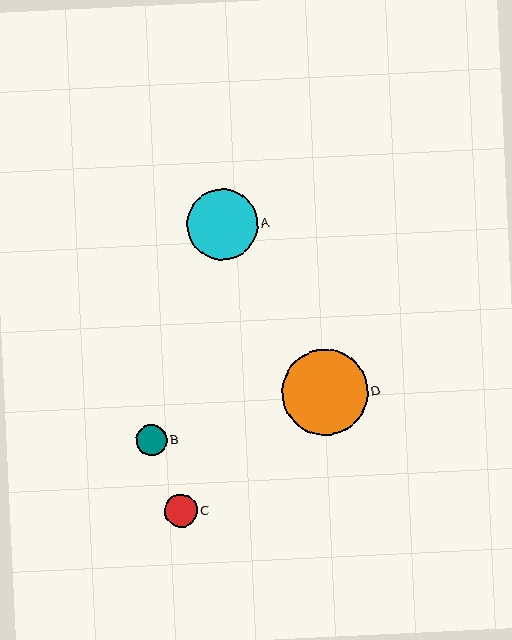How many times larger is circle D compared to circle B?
Circle D is approximately 2.8 times the size of circle B.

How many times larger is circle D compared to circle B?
Circle D is approximately 2.8 times the size of circle B.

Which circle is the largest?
Circle D is the largest with a size of approximately 86 pixels.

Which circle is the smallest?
Circle B is the smallest with a size of approximately 31 pixels.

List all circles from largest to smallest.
From largest to smallest: D, A, C, B.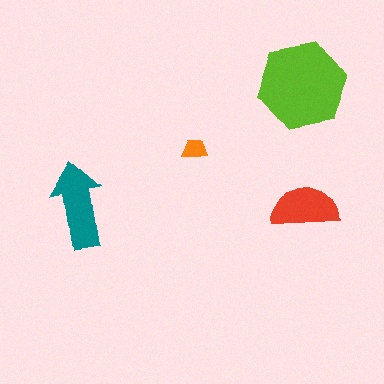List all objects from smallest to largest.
The orange trapezoid, the red semicircle, the teal arrow, the lime hexagon.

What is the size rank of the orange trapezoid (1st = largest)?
4th.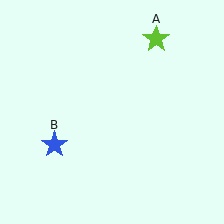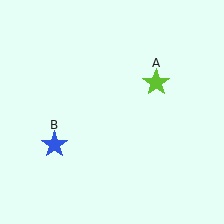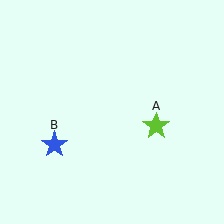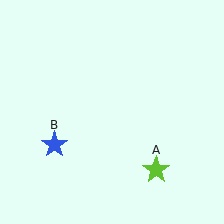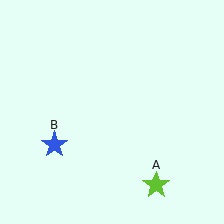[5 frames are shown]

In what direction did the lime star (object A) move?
The lime star (object A) moved down.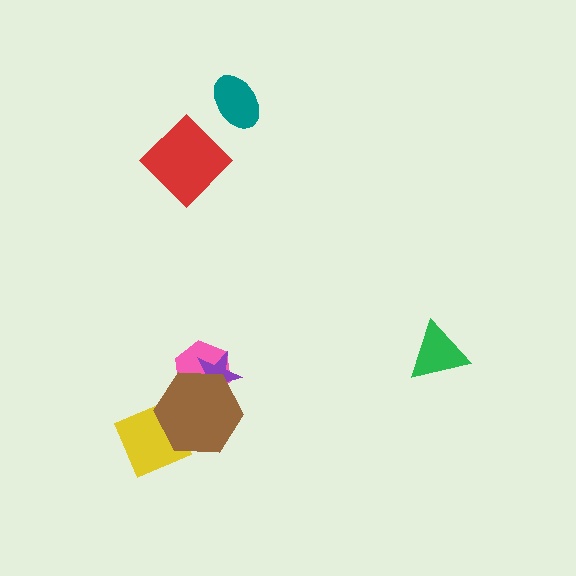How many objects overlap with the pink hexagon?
2 objects overlap with the pink hexagon.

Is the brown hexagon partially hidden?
No, no other shape covers it.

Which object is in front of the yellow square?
The brown hexagon is in front of the yellow square.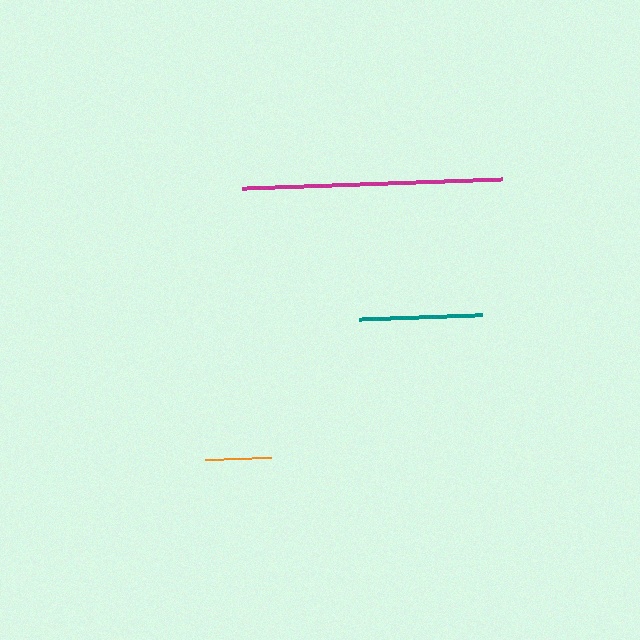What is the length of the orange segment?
The orange segment is approximately 67 pixels long.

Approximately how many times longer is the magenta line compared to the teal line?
The magenta line is approximately 2.1 times the length of the teal line.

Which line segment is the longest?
The magenta line is the longest at approximately 260 pixels.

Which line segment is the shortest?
The orange line is the shortest at approximately 67 pixels.